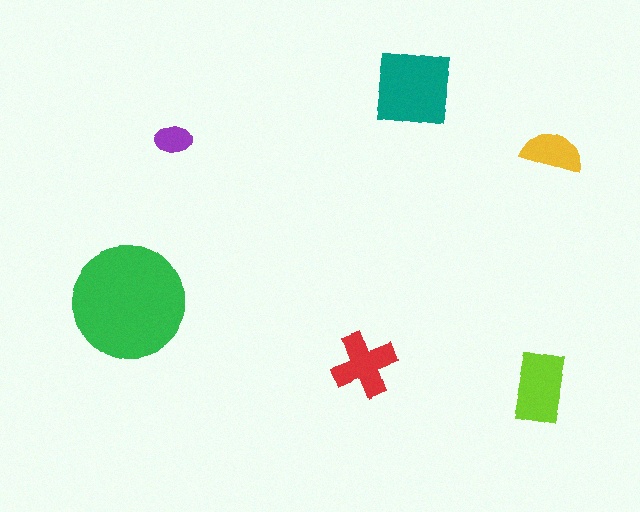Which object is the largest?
The green circle.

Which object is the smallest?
The purple ellipse.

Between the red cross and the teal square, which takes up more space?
The teal square.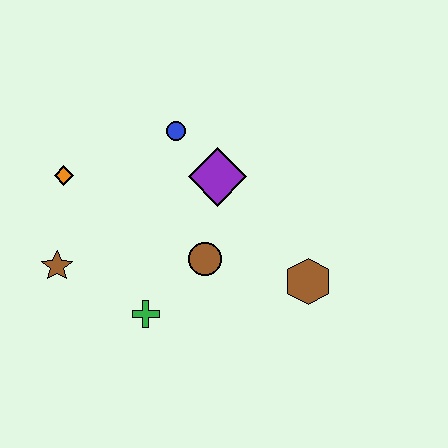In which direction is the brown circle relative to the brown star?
The brown circle is to the right of the brown star.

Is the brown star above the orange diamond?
No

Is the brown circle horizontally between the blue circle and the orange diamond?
No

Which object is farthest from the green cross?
The blue circle is farthest from the green cross.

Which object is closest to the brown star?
The orange diamond is closest to the brown star.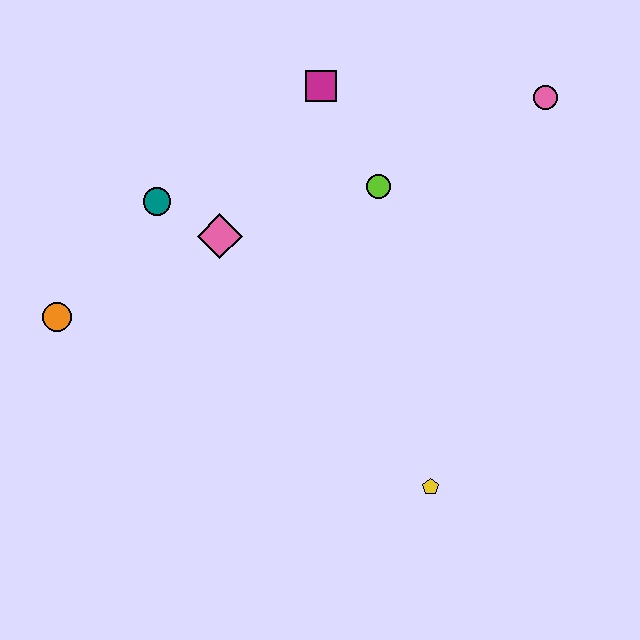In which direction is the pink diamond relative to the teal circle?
The pink diamond is to the right of the teal circle.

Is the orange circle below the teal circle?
Yes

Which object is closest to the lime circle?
The magenta square is closest to the lime circle.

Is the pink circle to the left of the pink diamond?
No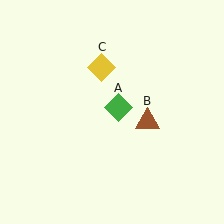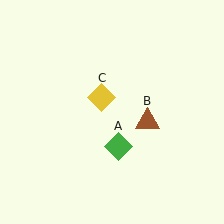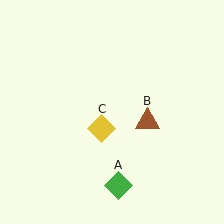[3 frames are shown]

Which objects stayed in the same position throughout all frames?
Brown triangle (object B) remained stationary.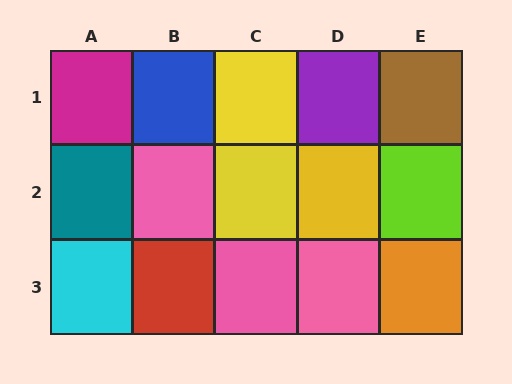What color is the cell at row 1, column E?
Brown.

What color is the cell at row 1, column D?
Purple.